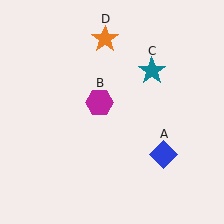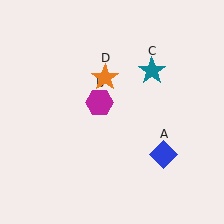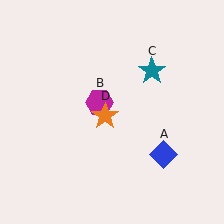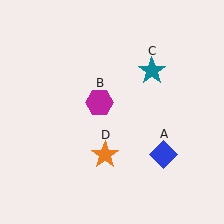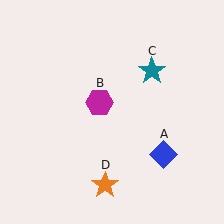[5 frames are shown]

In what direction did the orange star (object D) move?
The orange star (object D) moved down.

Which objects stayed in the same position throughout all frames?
Blue diamond (object A) and magenta hexagon (object B) and teal star (object C) remained stationary.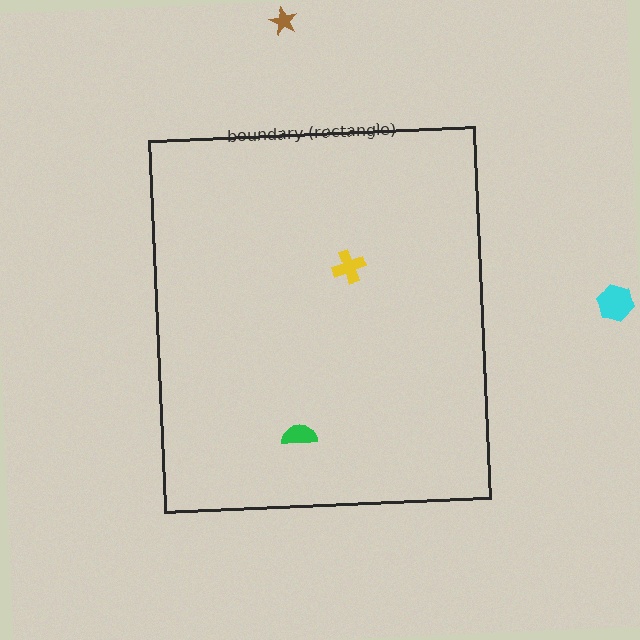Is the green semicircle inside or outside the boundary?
Inside.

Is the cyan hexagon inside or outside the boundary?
Outside.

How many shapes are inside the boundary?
2 inside, 2 outside.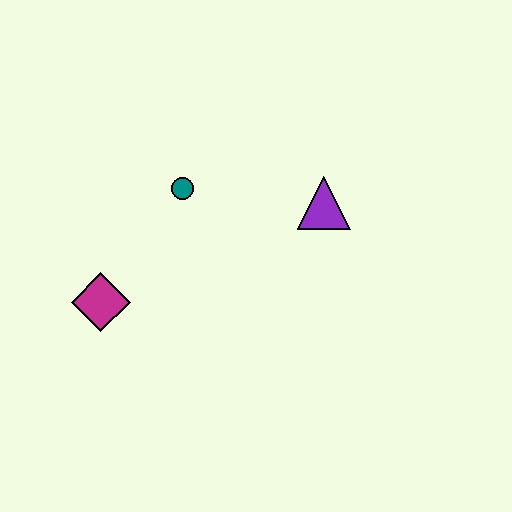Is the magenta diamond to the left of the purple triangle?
Yes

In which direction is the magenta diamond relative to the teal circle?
The magenta diamond is below the teal circle.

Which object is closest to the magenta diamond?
The teal circle is closest to the magenta diamond.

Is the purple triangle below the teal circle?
Yes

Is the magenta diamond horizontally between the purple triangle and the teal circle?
No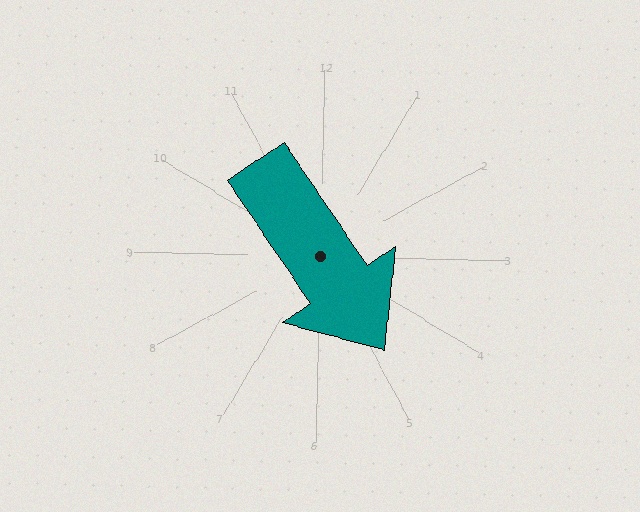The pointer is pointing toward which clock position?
Roughly 5 o'clock.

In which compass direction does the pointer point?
Southeast.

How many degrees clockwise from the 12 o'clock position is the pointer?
Approximately 145 degrees.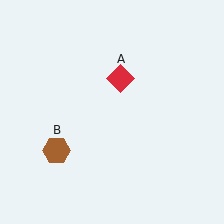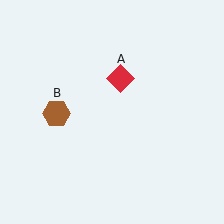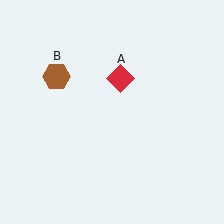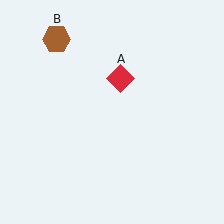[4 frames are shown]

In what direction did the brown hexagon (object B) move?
The brown hexagon (object B) moved up.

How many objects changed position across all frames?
1 object changed position: brown hexagon (object B).